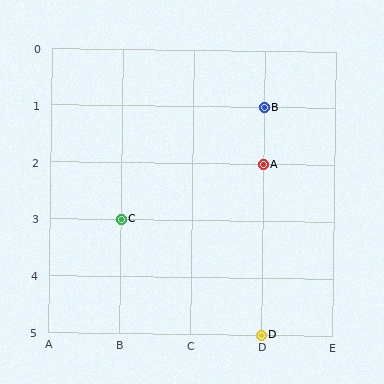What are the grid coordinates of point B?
Point B is at grid coordinates (D, 1).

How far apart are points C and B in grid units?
Points C and B are 2 columns and 2 rows apart (about 2.8 grid units diagonally).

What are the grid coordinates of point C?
Point C is at grid coordinates (B, 3).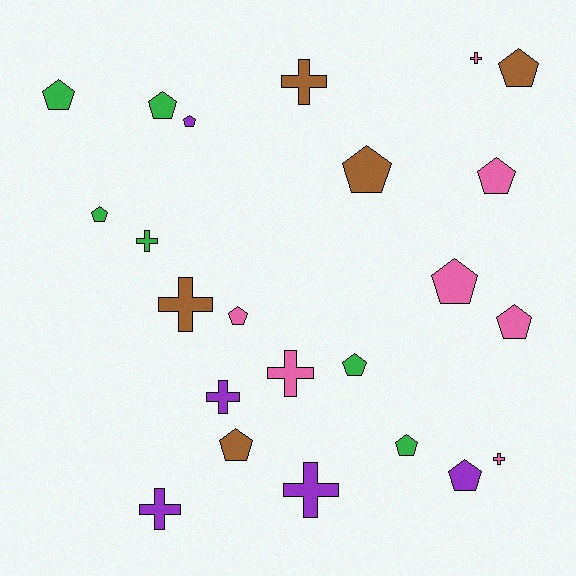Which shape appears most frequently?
Pentagon, with 14 objects.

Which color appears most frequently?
Pink, with 7 objects.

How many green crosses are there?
There is 1 green cross.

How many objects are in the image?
There are 23 objects.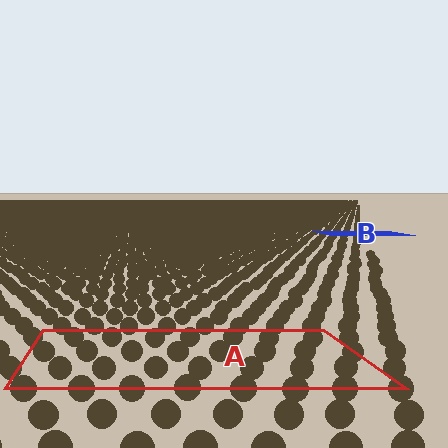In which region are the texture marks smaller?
The texture marks are smaller in region B, because it is farther away.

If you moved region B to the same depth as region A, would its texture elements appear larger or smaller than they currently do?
They would appear larger. At a closer depth, the same texture elements are projected at a bigger on-screen size.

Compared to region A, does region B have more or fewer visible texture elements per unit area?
Region B has more texture elements per unit area — they are packed more densely because it is farther away.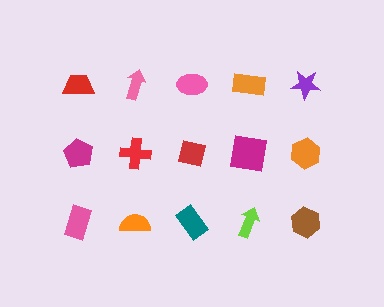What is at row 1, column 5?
A purple star.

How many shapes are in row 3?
5 shapes.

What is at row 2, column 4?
A magenta square.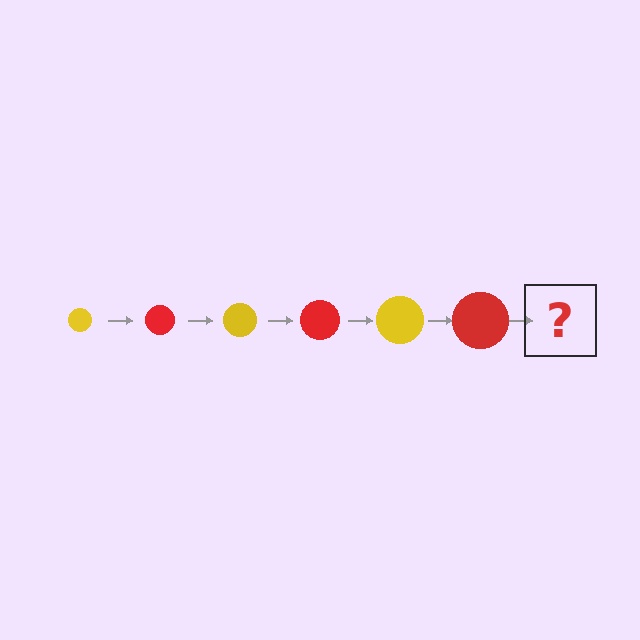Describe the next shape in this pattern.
It should be a yellow circle, larger than the previous one.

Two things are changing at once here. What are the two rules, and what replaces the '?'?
The two rules are that the circle grows larger each step and the color cycles through yellow and red. The '?' should be a yellow circle, larger than the previous one.